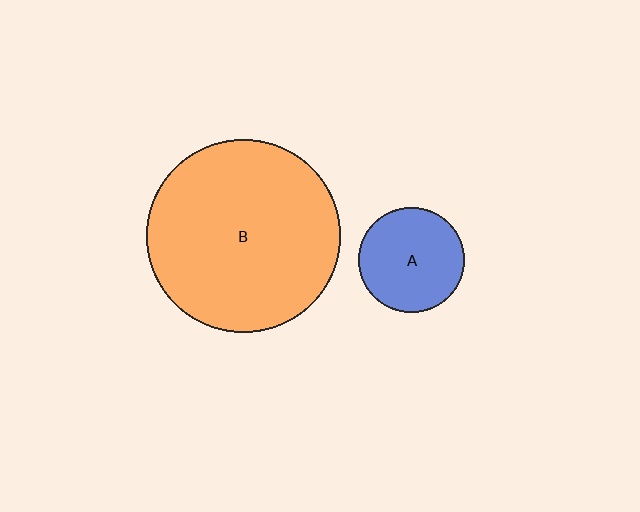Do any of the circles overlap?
No, none of the circles overlap.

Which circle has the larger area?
Circle B (orange).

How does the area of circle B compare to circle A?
Approximately 3.4 times.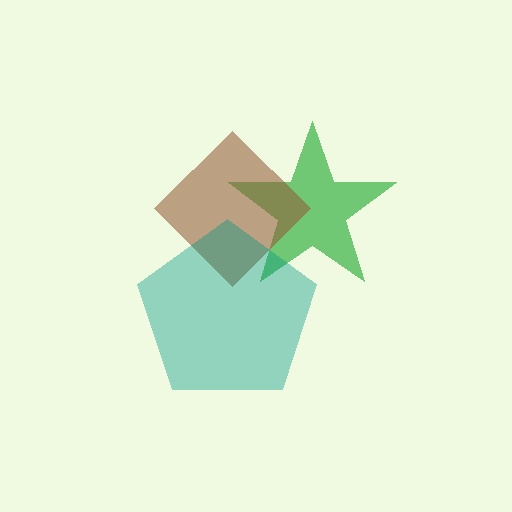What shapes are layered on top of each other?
The layered shapes are: a green star, a brown diamond, a teal pentagon.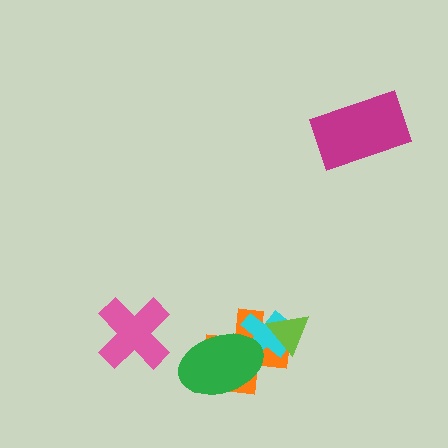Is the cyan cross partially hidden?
Yes, it is partially covered by another shape.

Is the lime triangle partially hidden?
No, no other shape covers it.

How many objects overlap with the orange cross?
3 objects overlap with the orange cross.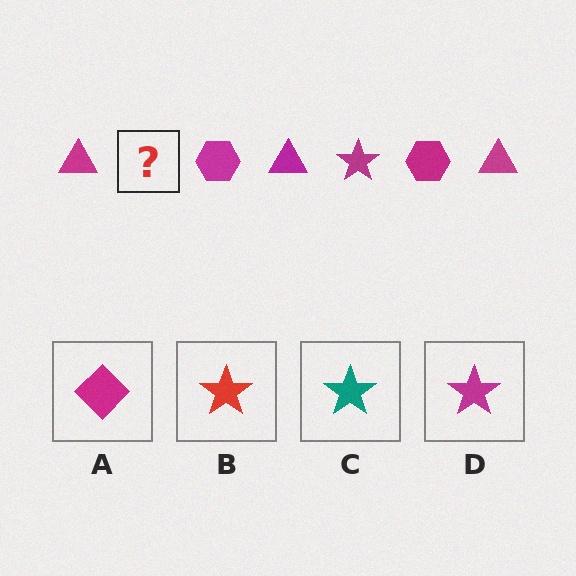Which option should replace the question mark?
Option D.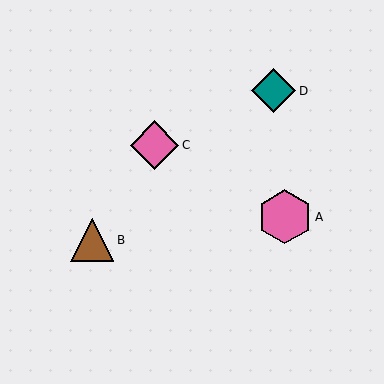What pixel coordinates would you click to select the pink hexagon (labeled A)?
Click at (285, 217) to select the pink hexagon A.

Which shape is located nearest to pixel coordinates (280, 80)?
The teal diamond (labeled D) at (274, 91) is nearest to that location.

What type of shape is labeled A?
Shape A is a pink hexagon.